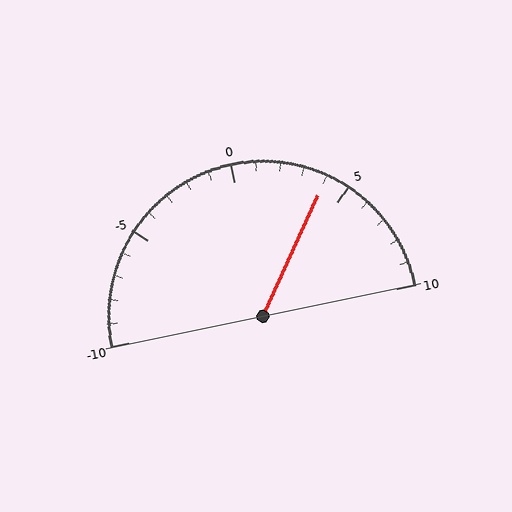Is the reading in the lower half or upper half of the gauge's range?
The reading is in the upper half of the range (-10 to 10).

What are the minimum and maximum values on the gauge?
The gauge ranges from -10 to 10.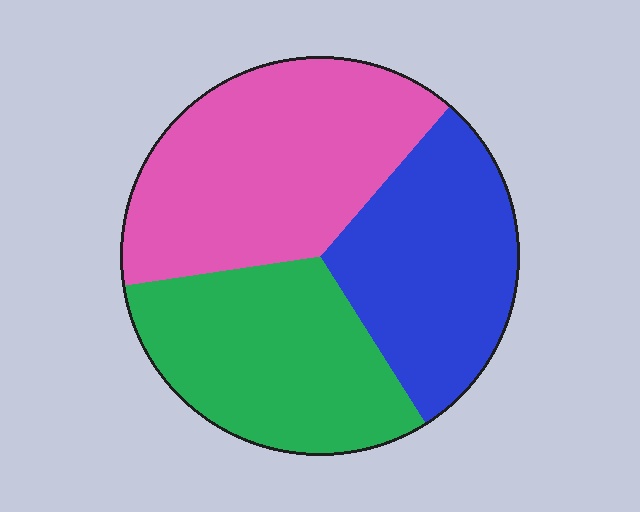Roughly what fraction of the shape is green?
Green takes up about one third (1/3) of the shape.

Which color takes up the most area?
Pink, at roughly 40%.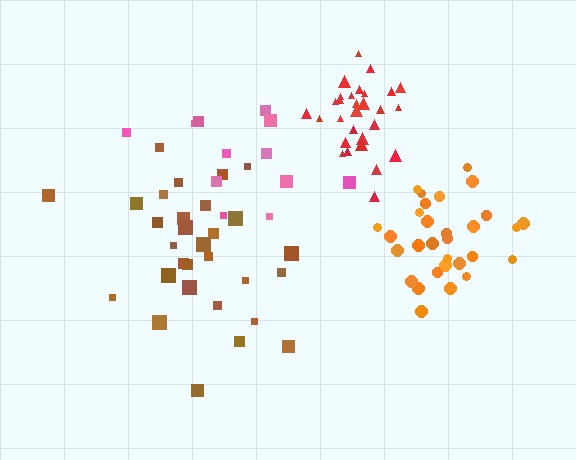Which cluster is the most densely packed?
Red.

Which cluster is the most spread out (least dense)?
Pink.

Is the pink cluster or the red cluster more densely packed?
Red.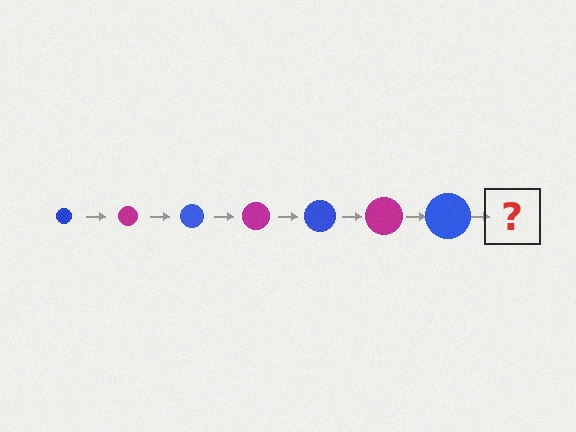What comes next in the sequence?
The next element should be a magenta circle, larger than the previous one.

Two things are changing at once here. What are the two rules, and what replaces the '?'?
The two rules are that the circle grows larger each step and the color cycles through blue and magenta. The '?' should be a magenta circle, larger than the previous one.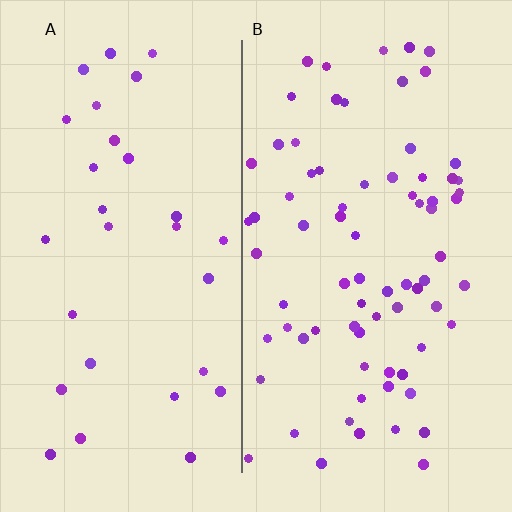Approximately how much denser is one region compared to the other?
Approximately 2.5× — region B over region A.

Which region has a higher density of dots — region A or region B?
B (the right).